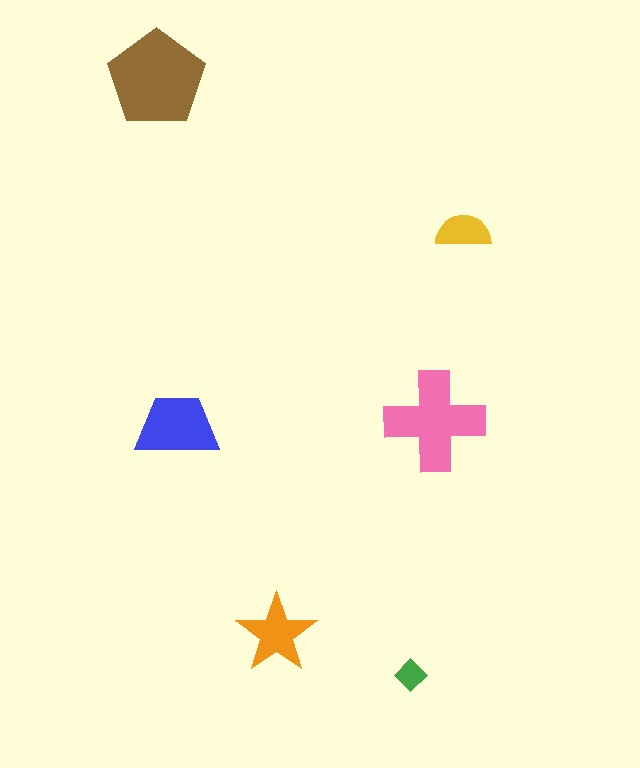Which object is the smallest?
The green diamond.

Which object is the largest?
The brown pentagon.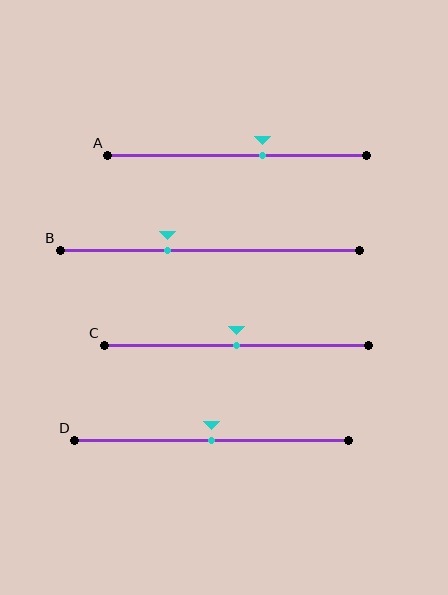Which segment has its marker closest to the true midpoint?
Segment C has its marker closest to the true midpoint.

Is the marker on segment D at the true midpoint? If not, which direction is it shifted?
Yes, the marker on segment D is at the true midpoint.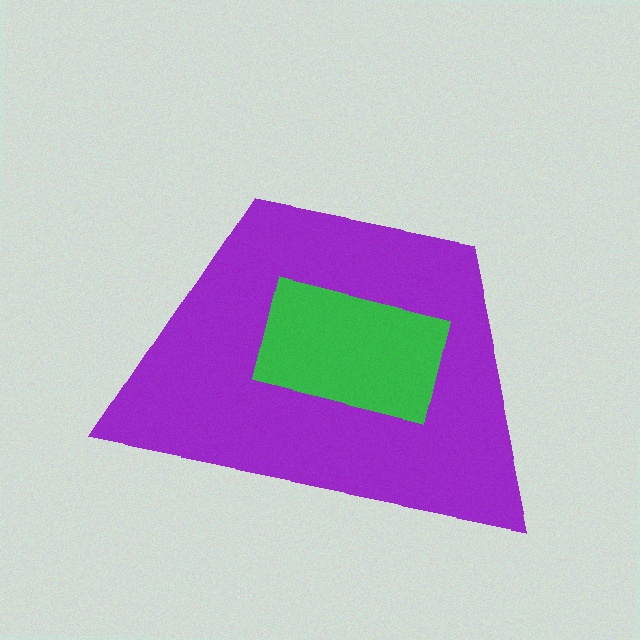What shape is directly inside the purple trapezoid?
The green rectangle.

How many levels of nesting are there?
2.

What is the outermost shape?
The purple trapezoid.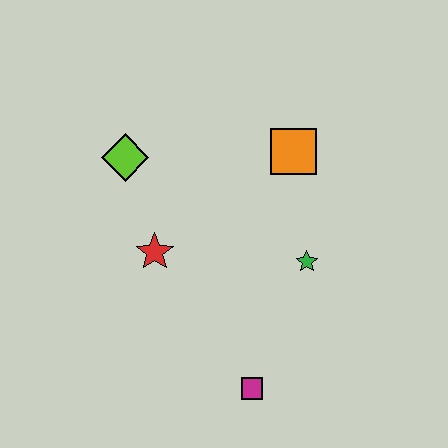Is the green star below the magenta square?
No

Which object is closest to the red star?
The lime diamond is closest to the red star.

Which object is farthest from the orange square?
The magenta square is farthest from the orange square.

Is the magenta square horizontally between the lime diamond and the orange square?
Yes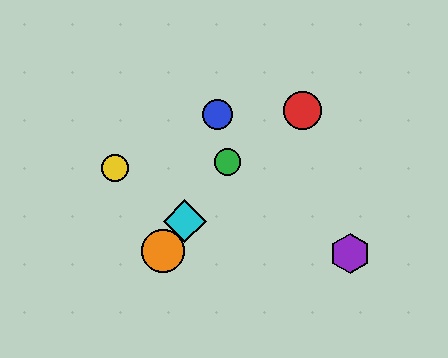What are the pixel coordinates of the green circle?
The green circle is at (228, 162).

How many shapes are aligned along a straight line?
3 shapes (the green circle, the orange circle, the cyan diamond) are aligned along a straight line.